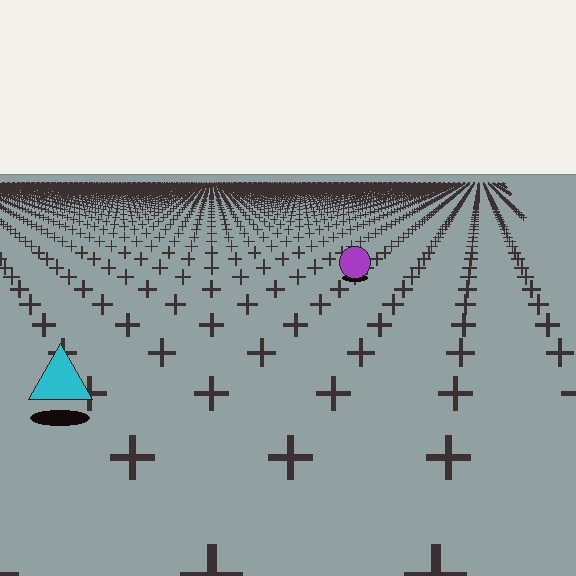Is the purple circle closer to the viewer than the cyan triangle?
No. The cyan triangle is closer — you can tell from the texture gradient: the ground texture is coarser near it.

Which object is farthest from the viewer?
The purple circle is farthest from the viewer. It appears smaller and the ground texture around it is denser.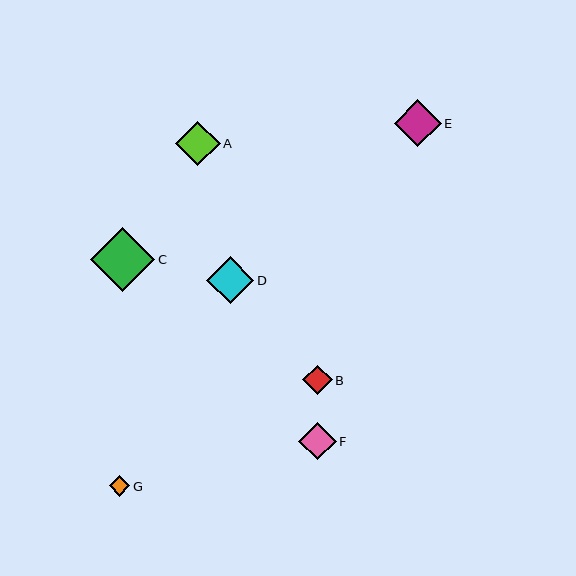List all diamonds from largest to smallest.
From largest to smallest: C, E, D, A, F, B, G.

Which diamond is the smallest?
Diamond G is the smallest with a size of approximately 21 pixels.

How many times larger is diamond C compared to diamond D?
Diamond C is approximately 1.4 times the size of diamond D.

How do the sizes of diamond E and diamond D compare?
Diamond E and diamond D are approximately the same size.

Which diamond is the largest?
Diamond C is the largest with a size of approximately 65 pixels.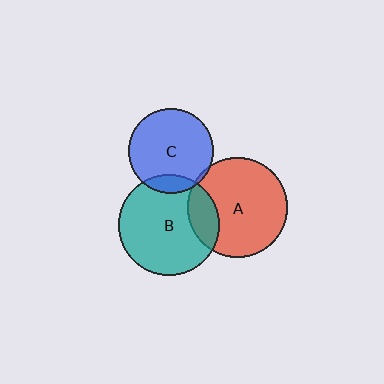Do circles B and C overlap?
Yes.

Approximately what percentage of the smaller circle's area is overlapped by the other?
Approximately 10%.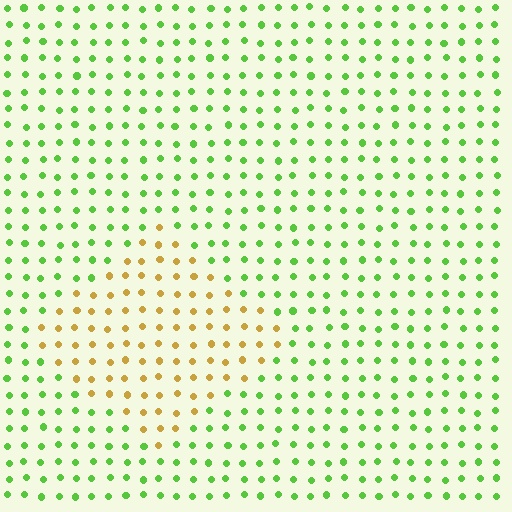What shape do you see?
I see a diamond.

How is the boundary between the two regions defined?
The boundary is defined purely by a slight shift in hue (about 66 degrees). Spacing, size, and orientation are identical on both sides.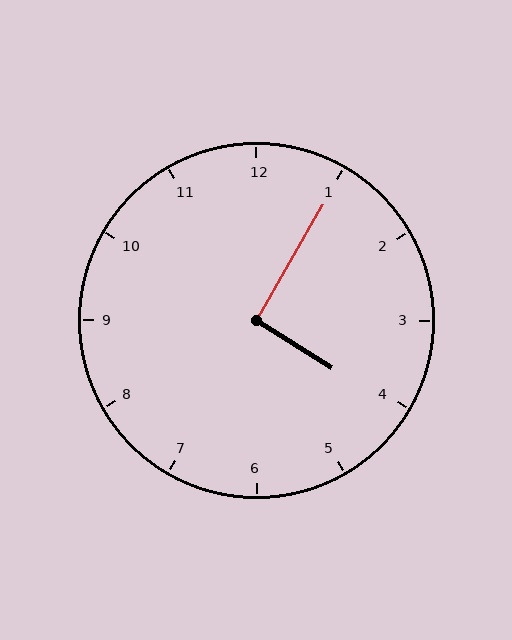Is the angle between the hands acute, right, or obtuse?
It is right.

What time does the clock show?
4:05.